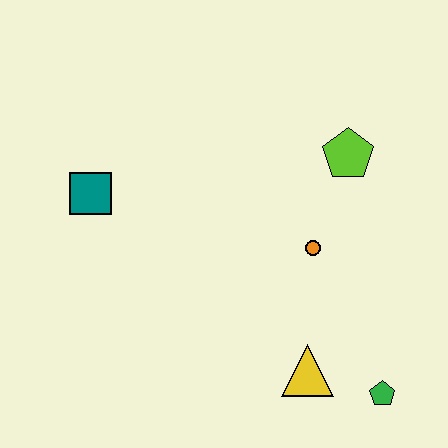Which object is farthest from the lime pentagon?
The teal square is farthest from the lime pentagon.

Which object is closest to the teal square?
The orange circle is closest to the teal square.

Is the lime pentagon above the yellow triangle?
Yes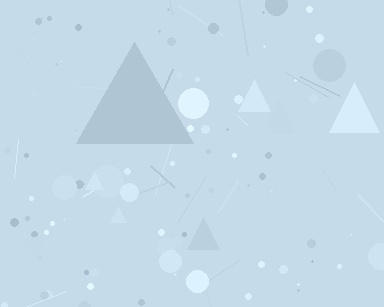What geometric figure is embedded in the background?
A triangle is embedded in the background.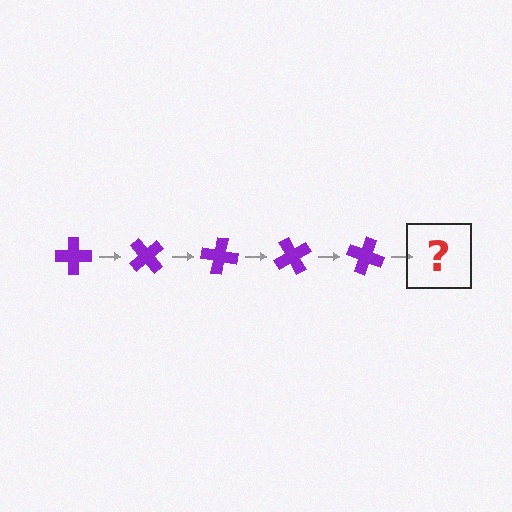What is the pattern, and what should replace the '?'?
The pattern is that the cross rotates 50 degrees each step. The '?' should be a purple cross rotated 250 degrees.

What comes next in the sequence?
The next element should be a purple cross rotated 250 degrees.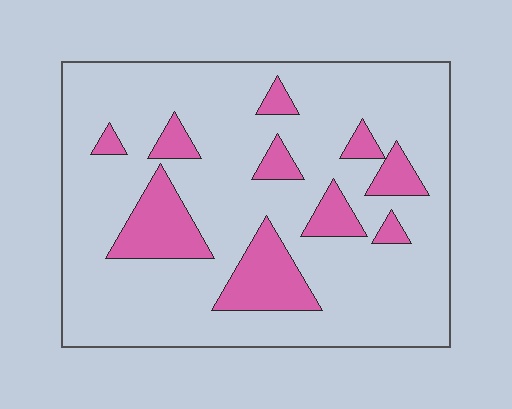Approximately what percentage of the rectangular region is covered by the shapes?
Approximately 20%.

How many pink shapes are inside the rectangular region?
10.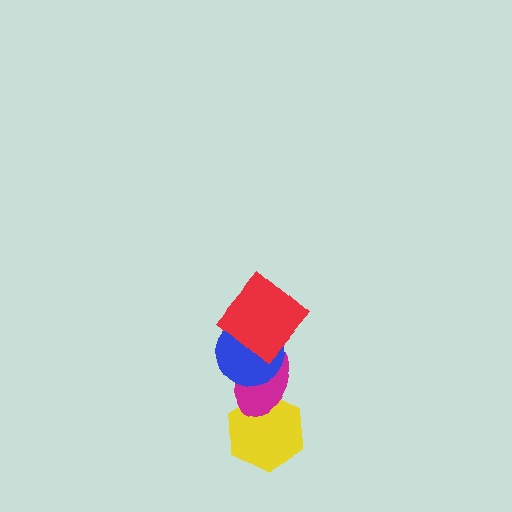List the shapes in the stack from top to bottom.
From top to bottom: the red diamond, the blue circle, the magenta ellipse, the yellow hexagon.